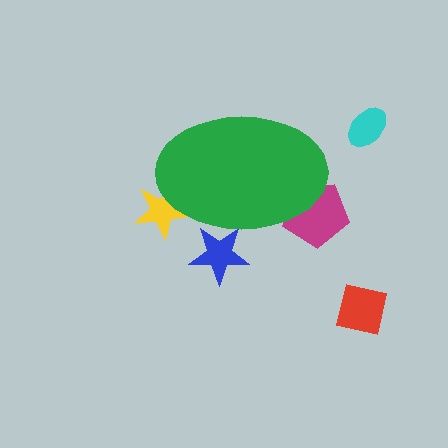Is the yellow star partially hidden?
Yes, the yellow star is partially hidden behind the green ellipse.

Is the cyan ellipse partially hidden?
No, the cyan ellipse is fully visible.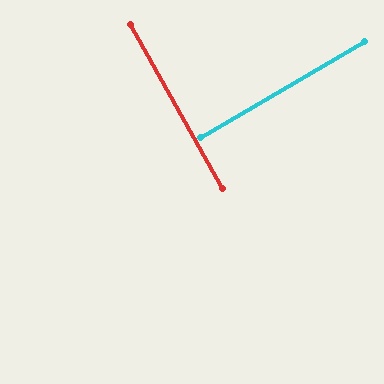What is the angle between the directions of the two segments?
Approximately 89 degrees.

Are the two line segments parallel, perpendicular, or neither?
Perpendicular — they meet at approximately 89°.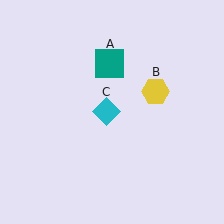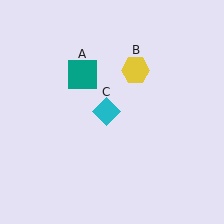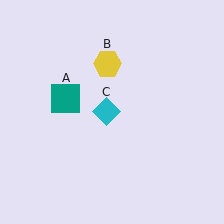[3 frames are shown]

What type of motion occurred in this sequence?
The teal square (object A), yellow hexagon (object B) rotated counterclockwise around the center of the scene.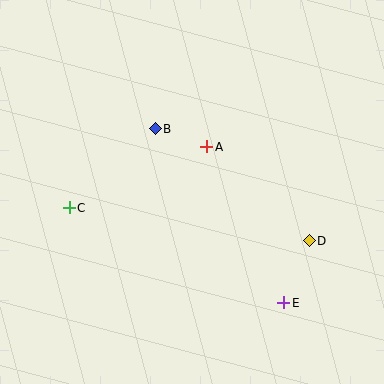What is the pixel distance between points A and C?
The distance between A and C is 150 pixels.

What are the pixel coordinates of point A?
Point A is at (207, 147).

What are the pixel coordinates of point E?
Point E is at (284, 303).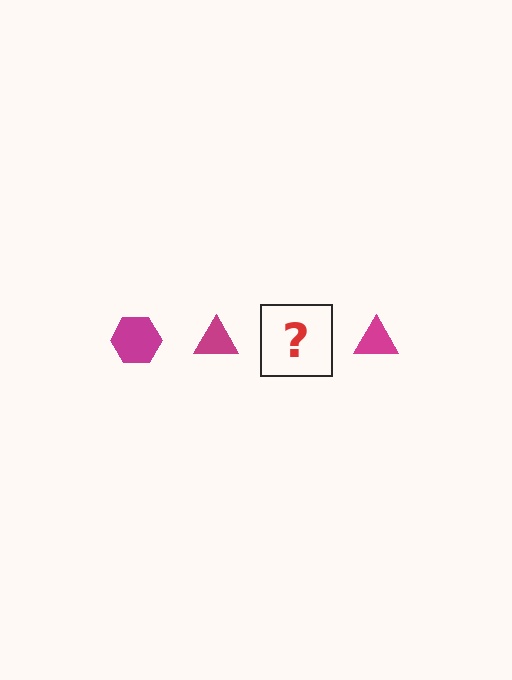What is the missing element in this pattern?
The missing element is a magenta hexagon.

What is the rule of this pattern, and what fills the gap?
The rule is that the pattern cycles through hexagon, triangle shapes in magenta. The gap should be filled with a magenta hexagon.